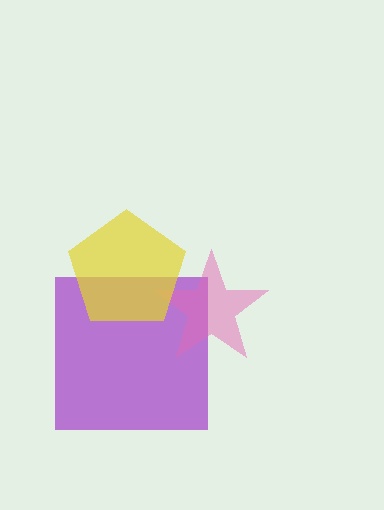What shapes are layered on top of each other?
The layered shapes are: a purple square, a pink star, a yellow pentagon.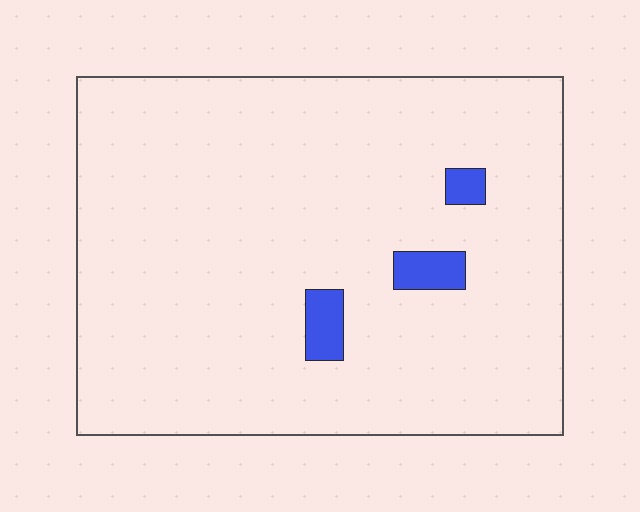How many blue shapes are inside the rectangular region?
3.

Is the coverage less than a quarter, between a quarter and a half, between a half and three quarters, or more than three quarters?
Less than a quarter.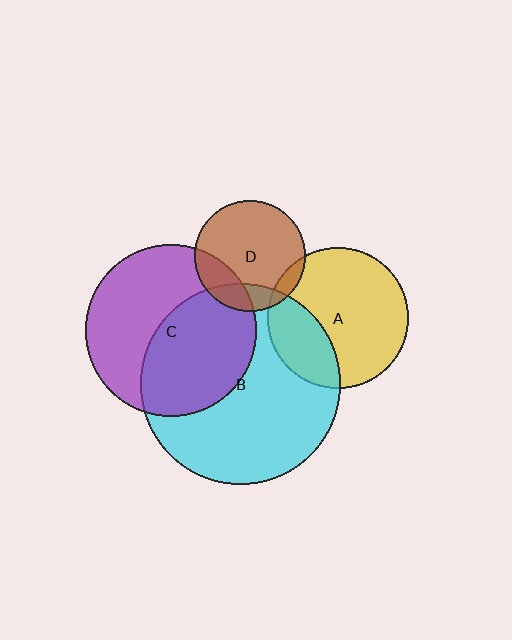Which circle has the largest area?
Circle B (cyan).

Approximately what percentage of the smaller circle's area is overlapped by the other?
Approximately 10%.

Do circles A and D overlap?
Yes.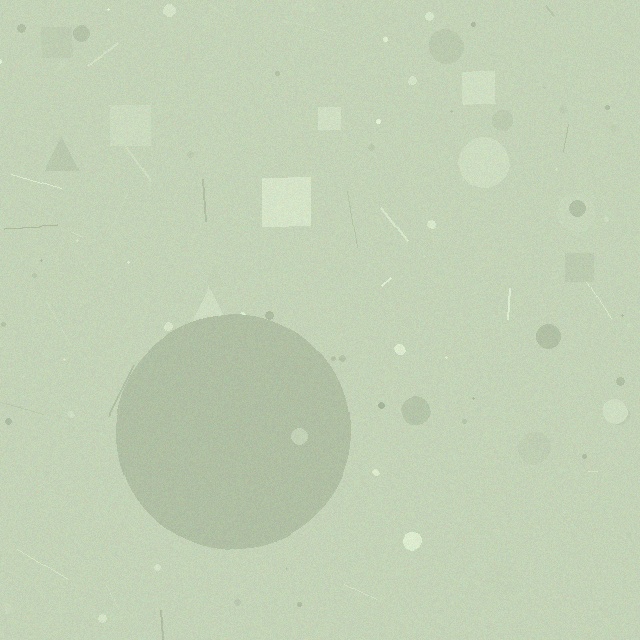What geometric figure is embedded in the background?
A circle is embedded in the background.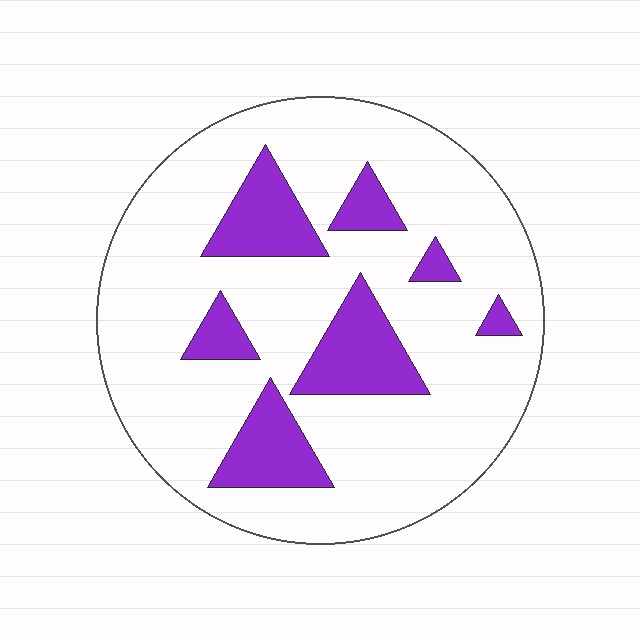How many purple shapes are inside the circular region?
7.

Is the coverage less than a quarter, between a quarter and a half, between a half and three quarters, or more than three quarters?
Less than a quarter.